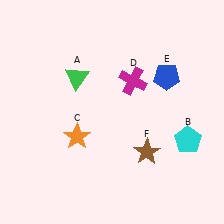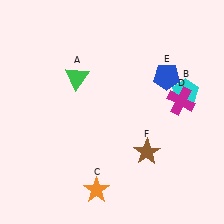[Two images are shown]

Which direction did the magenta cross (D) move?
The magenta cross (D) moved right.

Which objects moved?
The objects that moved are: the cyan pentagon (B), the orange star (C), the magenta cross (D).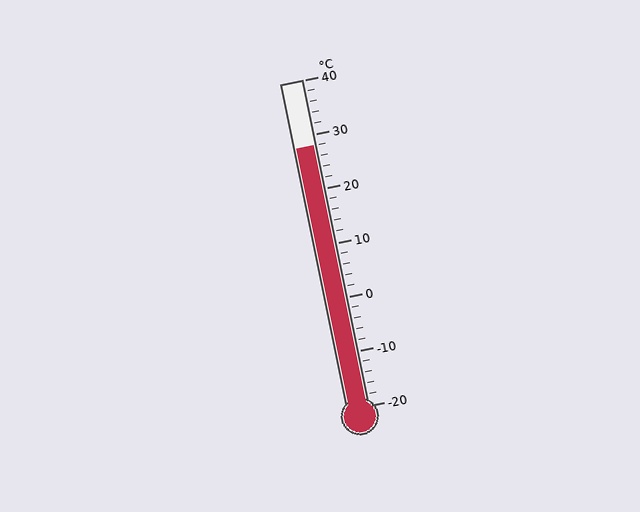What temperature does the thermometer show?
The thermometer shows approximately 28°C.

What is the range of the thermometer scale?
The thermometer scale ranges from -20°C to 40°C.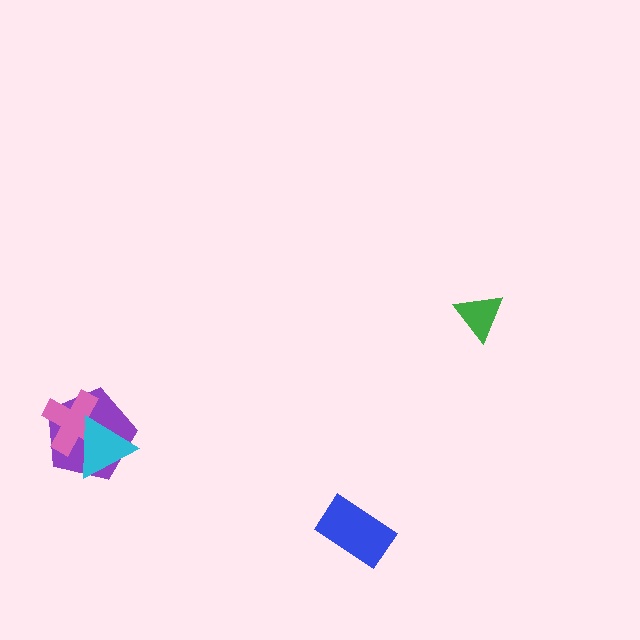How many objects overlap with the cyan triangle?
2 objects overlap with the cyan triangle.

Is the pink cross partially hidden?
Yes, it is partially covered by another shape.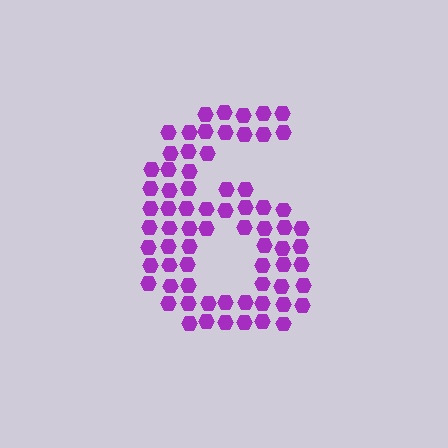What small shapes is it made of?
It is made of small hexagons.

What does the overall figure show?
The overall figure shows the digit 6.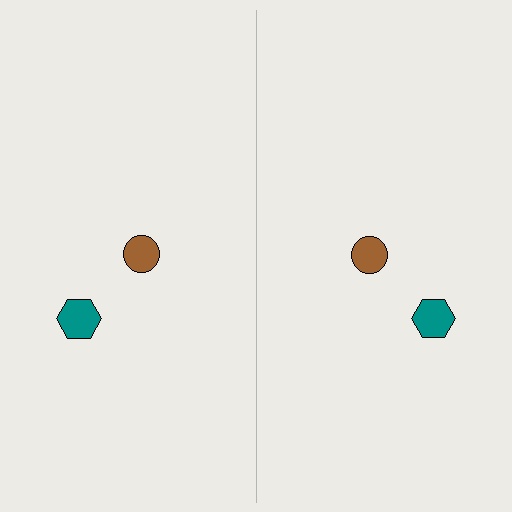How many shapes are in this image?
There are 4 shapes in this image.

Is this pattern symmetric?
Yes, this pattern has bilateral (reflection) symmetry.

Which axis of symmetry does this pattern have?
The pattern has a vertical axis of symmetry running through the center of the image.